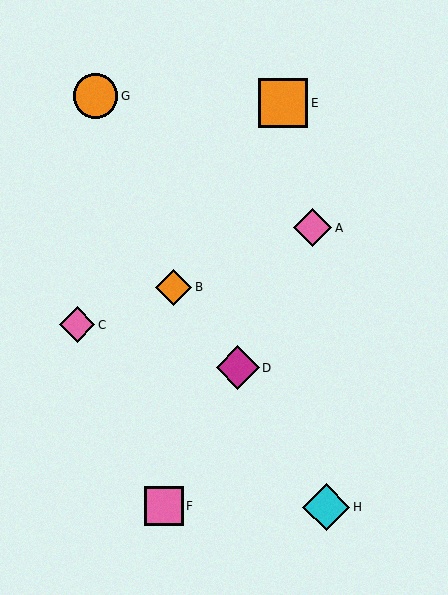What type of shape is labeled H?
Shape H is a cyan diamond.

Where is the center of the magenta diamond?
The center of the magenta diamond is at (238, 368).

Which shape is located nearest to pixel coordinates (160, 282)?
The orange diamond (labeled B) at (174, 287) is nearest to that location.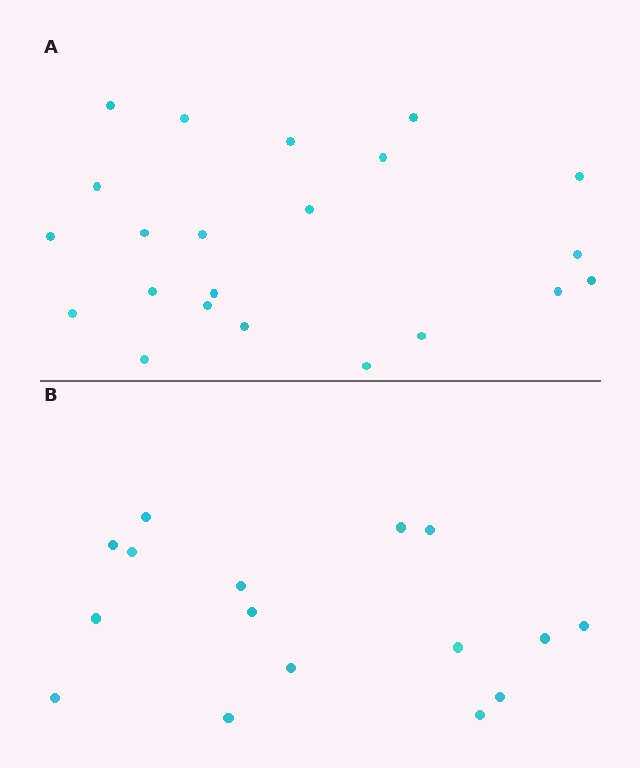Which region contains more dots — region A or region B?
Region A (the top region) has more dots.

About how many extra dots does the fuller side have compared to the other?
Region A has about 6 more dots than region B.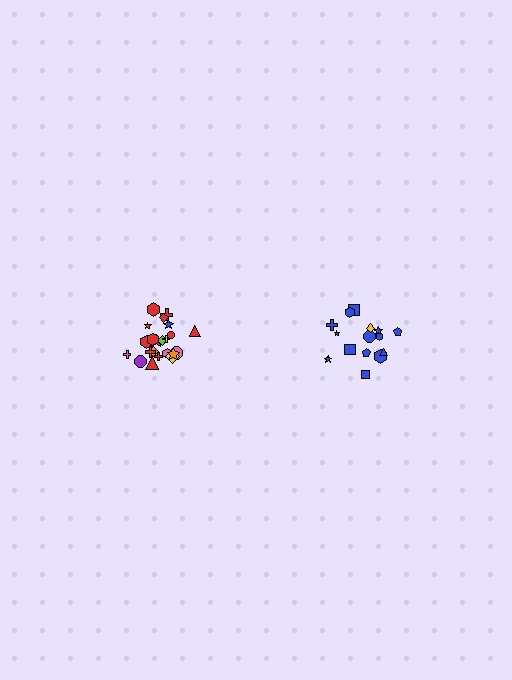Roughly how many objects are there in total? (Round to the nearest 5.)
Roughly 35 objects in total.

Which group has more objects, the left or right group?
The left group.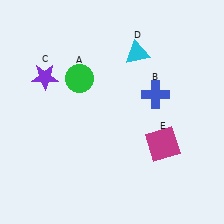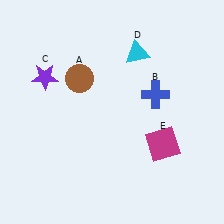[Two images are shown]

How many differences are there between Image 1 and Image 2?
There is 1 difference between the two images.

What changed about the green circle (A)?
In Image 1, A is green. In Image 2, it changed to brown.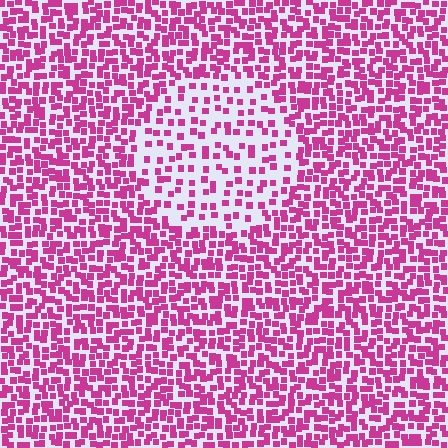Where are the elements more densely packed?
The elements are more densely packed outside the circle boundary.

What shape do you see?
I see a circle.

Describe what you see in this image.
The image contains small magenta elements arranged at two different densities. A circle-shaped region is visible where the elements are less densely packed than the surrounding area.